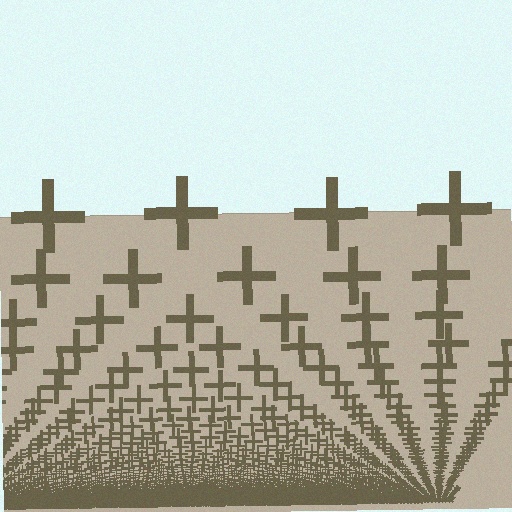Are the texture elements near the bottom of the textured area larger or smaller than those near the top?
Smaller. The gradient is inverted — elements near the bottom are smaller and denser.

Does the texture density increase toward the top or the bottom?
Density increases toward the bottom.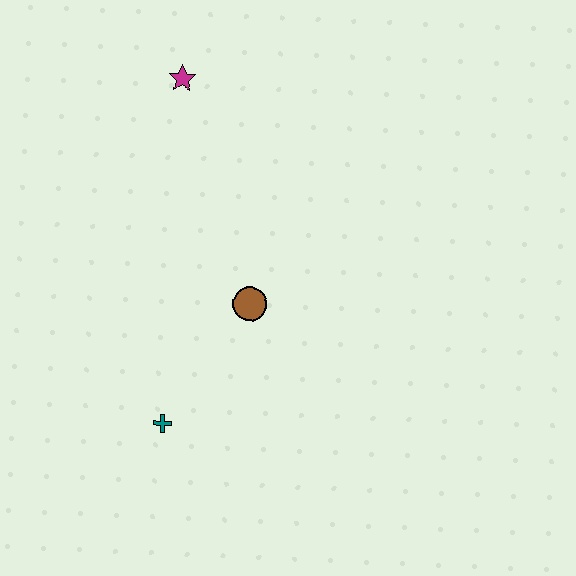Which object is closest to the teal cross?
The brown circle is closest to the teal cross.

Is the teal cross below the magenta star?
Yes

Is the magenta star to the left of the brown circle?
Yes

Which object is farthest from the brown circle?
The magenta star is farthest from the brown circle.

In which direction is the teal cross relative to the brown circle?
The teal cross is below the brown circle.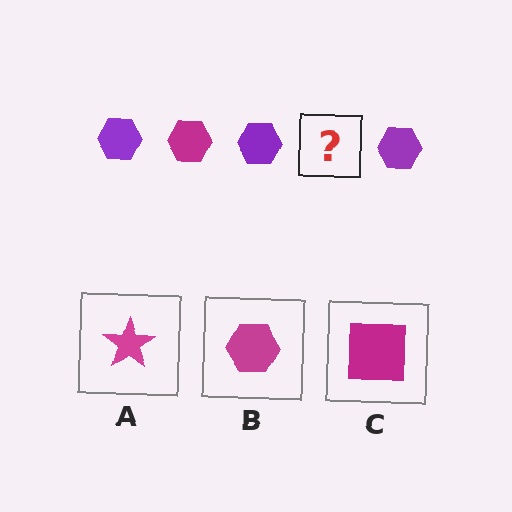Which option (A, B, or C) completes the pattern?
B.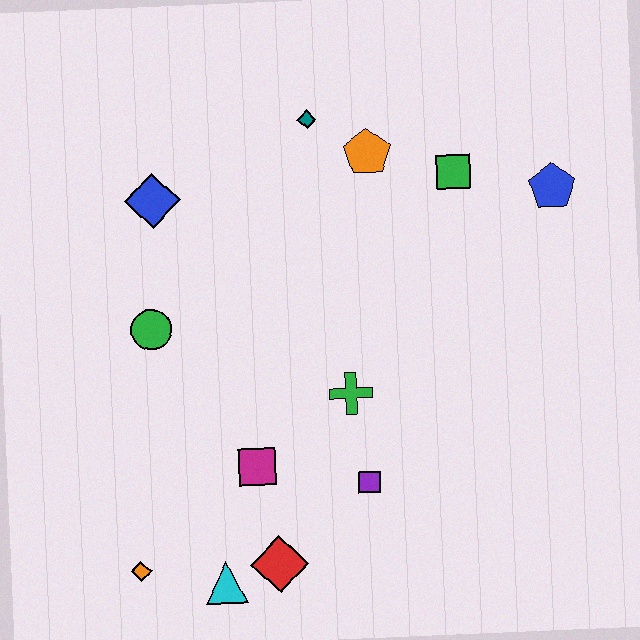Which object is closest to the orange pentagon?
The teal diamond is closest to the orange pentagon.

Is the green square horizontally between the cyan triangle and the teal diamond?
No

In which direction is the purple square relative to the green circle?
The purple square is to the right of the green circle.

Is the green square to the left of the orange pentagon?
No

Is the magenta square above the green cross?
No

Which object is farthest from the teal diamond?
The orange diamond is farthest from the teal diamond.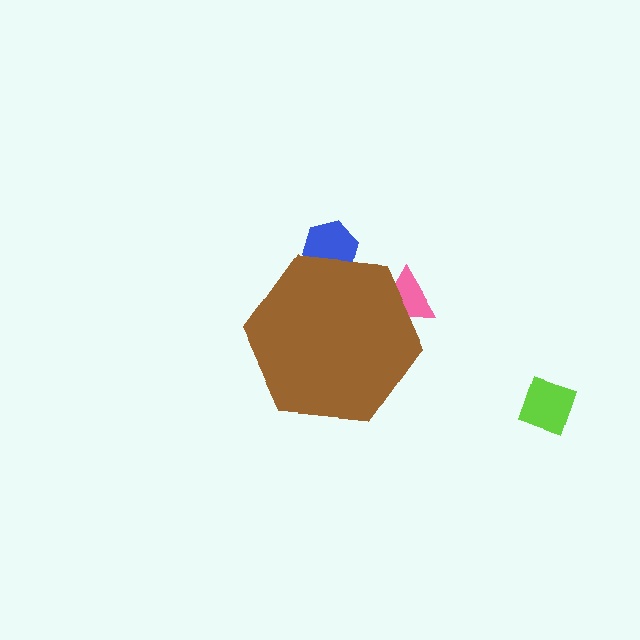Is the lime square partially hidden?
No, the lime square is fully visible.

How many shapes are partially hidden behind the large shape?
2 shapes are partially hidden.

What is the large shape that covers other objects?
A brown hexagon.